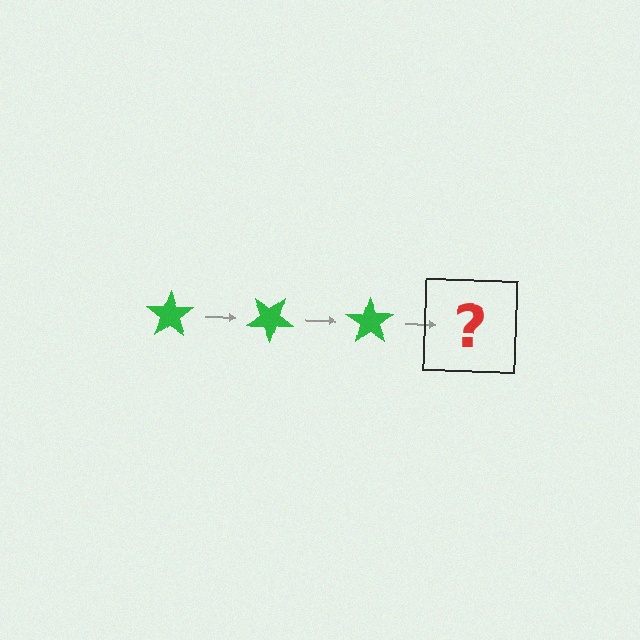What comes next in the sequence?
The next element should be a green star rotated 105 degrees.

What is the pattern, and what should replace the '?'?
The pattern is that the star rotates 35 degrees each step. The '?' should be a green star rotated 105 degrees.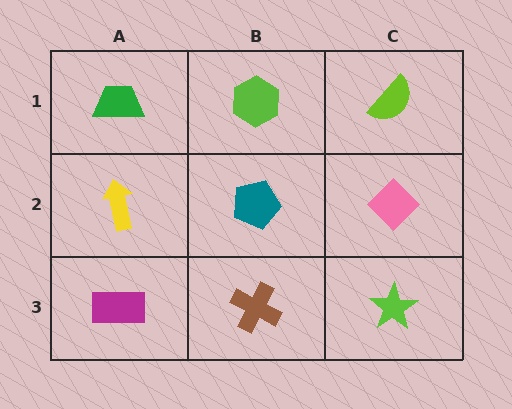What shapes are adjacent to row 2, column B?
A lime hexagon (row 1, column B), a brown cross (row 3, column B), a yellow arrow (row 2, column A), a pink diamond (row 2, column C).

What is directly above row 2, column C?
A lime semicircle.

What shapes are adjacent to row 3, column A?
A yellow arrow (row 2, column A), a brown cross (row 3, column B).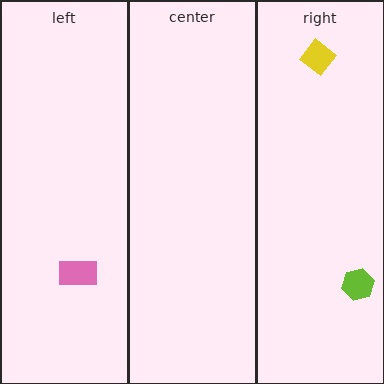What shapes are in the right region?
The lime hexagon, the yellow diamond.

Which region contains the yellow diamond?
The right region.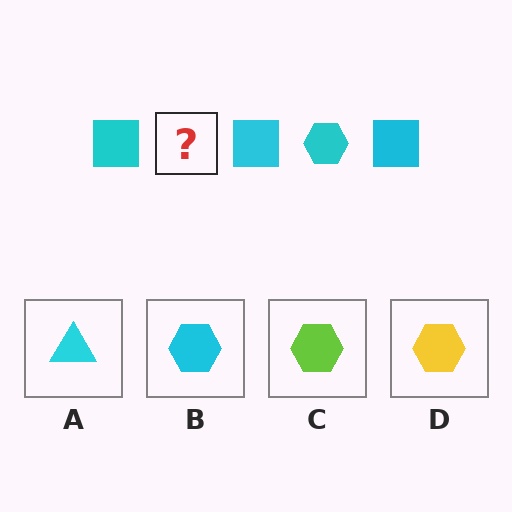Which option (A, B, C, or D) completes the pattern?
B.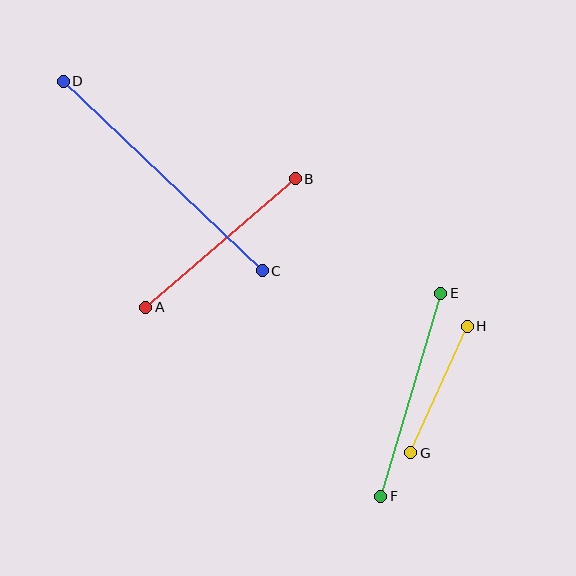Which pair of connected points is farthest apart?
Points C and D are farthest apart.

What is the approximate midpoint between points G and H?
The midpoint is at approximately (439, 389) pixels.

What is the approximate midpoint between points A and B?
The midpoint is at approximately (221, 243) pixels.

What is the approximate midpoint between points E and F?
The midpoint is at approximately (411, 395) pixels.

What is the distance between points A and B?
The distance is approximately 197 pixels.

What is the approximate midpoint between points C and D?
The midpoint is at approximately (163, 176) pixels.